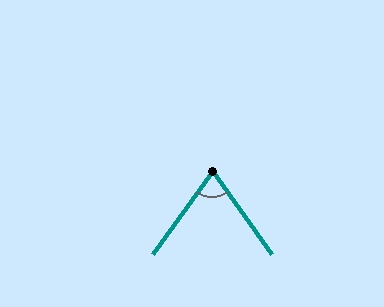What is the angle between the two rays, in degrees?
Approximately 71 degrees.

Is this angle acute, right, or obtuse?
It is acute.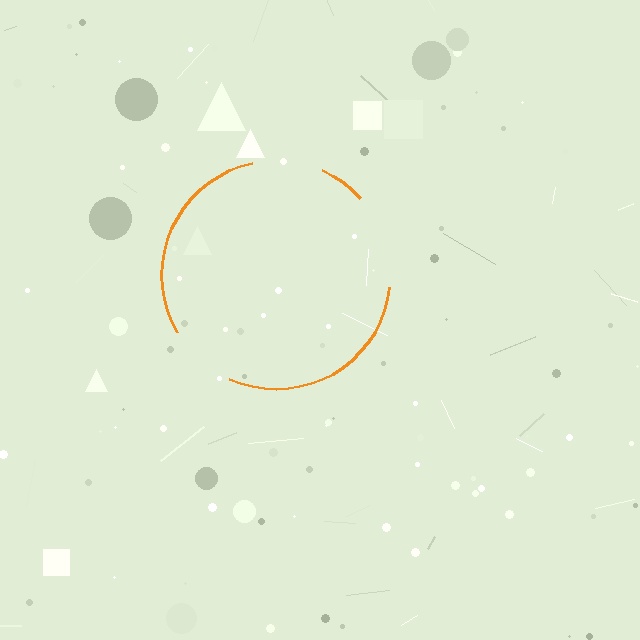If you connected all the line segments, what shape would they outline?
They would outline a circle.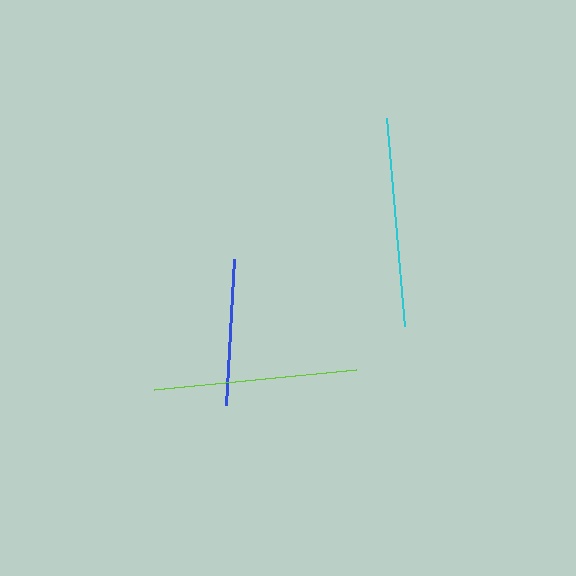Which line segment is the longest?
The cyan line is the longest at approximately 208 pixels.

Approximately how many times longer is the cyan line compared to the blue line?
The cyan line is approximately 1.4 times the length of the blue line.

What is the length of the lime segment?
The lime segment is approximately 203 pixels long.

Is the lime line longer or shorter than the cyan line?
The cyan line is longer than the lime line.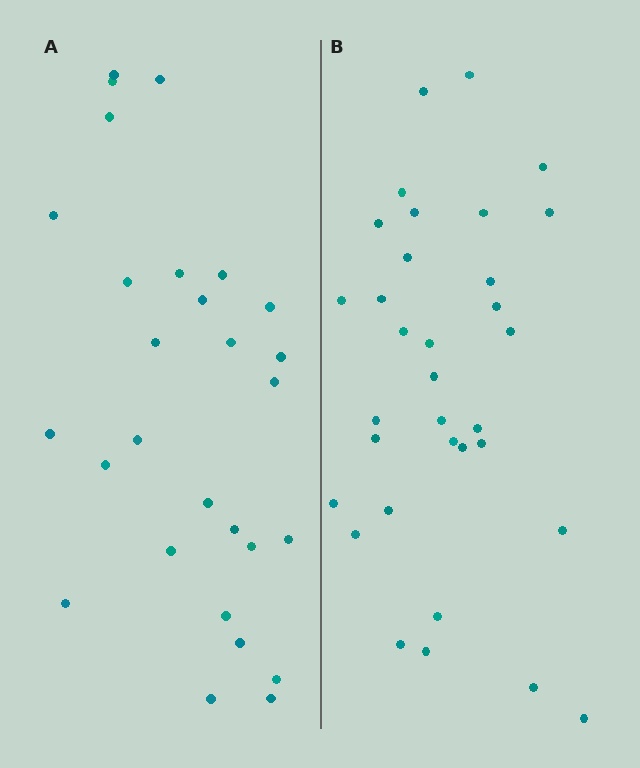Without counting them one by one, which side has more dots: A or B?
Region B (the right region) has more dots.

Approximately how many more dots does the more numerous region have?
Region B has about 5 more dots than region A.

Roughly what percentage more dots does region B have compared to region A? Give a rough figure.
About 20% more.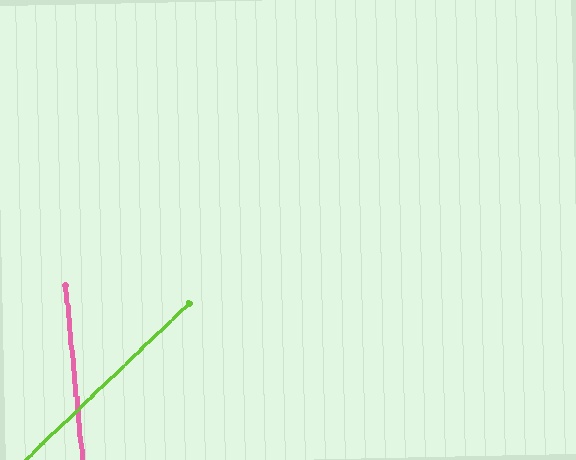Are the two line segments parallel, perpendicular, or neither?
Neither parallel nor perpendicular — they differ by about 52°.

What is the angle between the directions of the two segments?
Approximately 52 degrees.